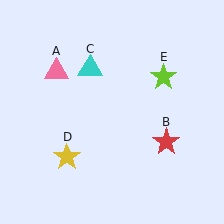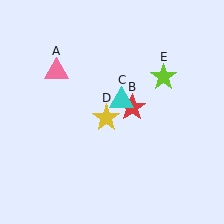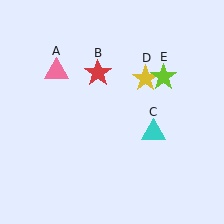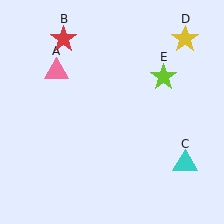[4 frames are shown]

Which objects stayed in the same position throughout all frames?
Pink triangle (object A) and lime star (object E) remained stationary.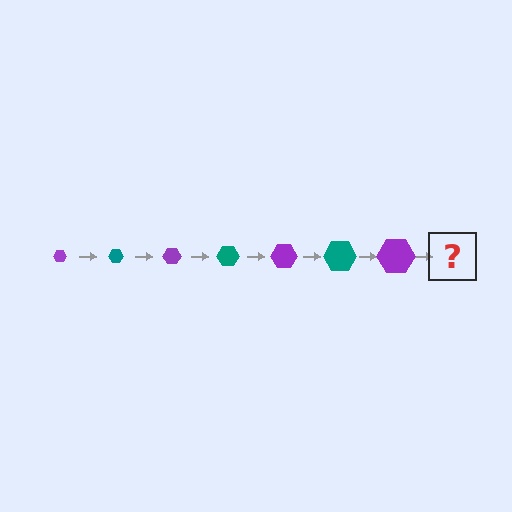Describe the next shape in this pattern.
It should be a teal hexagon, larger than the previous one.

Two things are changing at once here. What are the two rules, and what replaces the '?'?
The two rules are that the hexagon grows larger each step and the color cycles through purple and teal. The '?' should be a teal hexagon, larger than the previous one.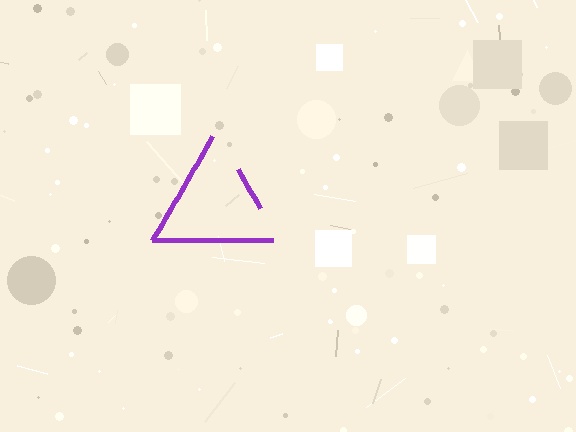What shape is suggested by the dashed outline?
The dashed outline suggests a triangle.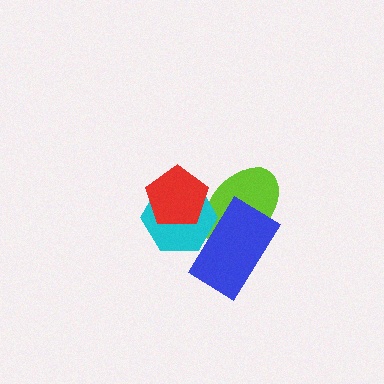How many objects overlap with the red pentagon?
2 objects overlap with the red pentagon.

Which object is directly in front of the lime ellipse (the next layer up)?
The cyan hexagon is directly in front of the lime ellipse.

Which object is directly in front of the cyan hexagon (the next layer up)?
The red pentagon is directly in front of the cyan hexagon.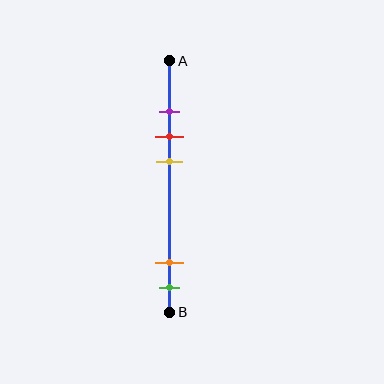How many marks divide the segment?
There are 5 marks dividing the segment.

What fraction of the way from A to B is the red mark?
The red mark is approximately 30% (0.3) of the way from A to B.